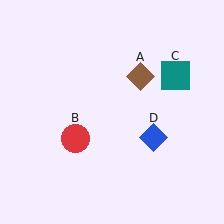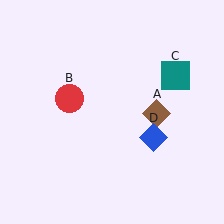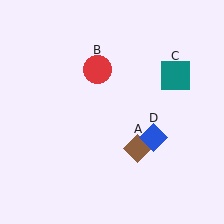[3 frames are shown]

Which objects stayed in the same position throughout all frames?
Teal square (object C) and blue diamond (object D) remained stationary.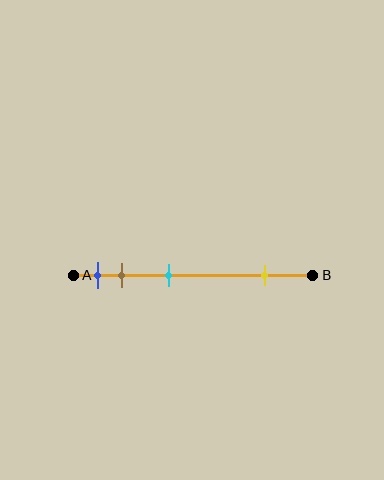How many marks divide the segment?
There are 4 marks dividing the segment.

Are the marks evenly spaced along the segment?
No, the marks are not evenly spaced.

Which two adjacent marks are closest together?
The blue and brown marks are the closest adjacent pair.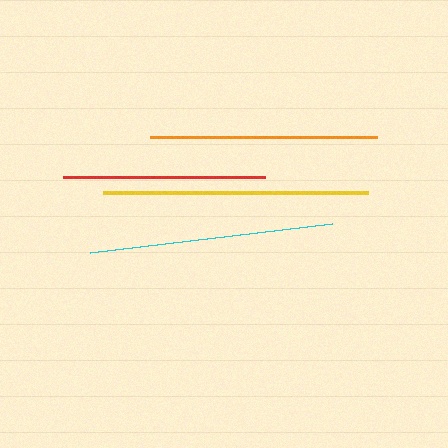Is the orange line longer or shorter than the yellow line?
The yellow line is longer than the orange line.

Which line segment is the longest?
The yellow line is the longest at approximately 265 pixels.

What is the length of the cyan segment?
The cyan segment is approximately 244 pixels long.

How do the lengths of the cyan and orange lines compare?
The cyan and orange lines are approximately the same length.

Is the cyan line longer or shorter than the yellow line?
The yellow line is longer than the cyan line.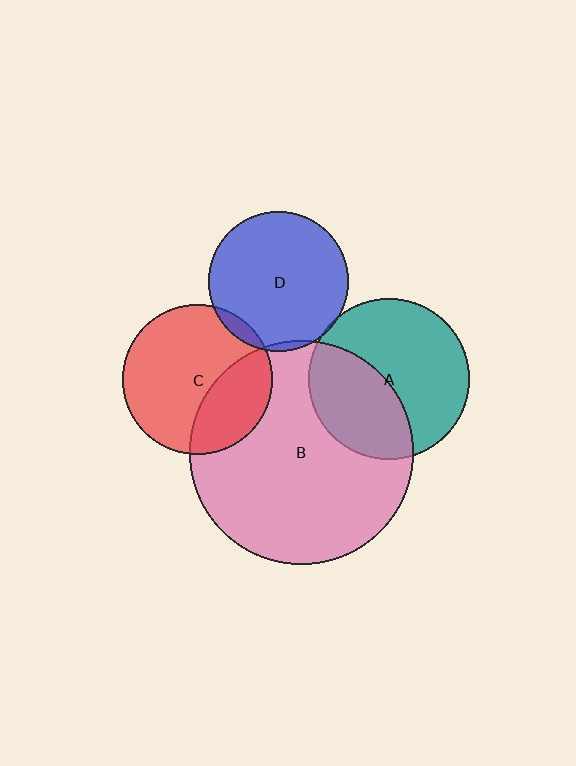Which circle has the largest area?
Circle B (pink).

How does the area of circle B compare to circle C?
Approximately 2.2 times.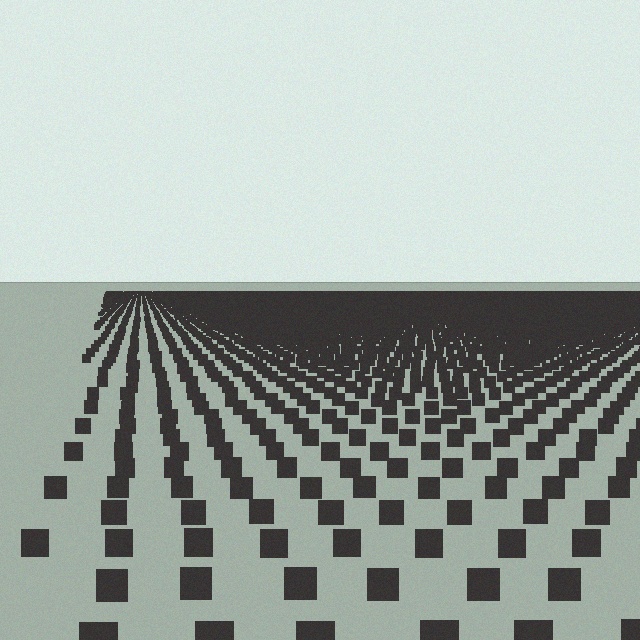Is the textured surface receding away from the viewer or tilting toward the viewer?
The surface is receding away from the viewer. Texture elements get smaller and denser toward the top.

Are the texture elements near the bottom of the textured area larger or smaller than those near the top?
Larger. Near the bottom, elements are closer to the viewer and appear at a bigger on-screen size.